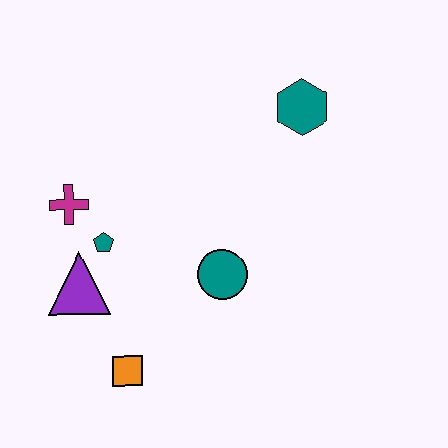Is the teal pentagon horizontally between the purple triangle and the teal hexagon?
Yes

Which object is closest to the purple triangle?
The teal pentagon is closest to the purple triangle.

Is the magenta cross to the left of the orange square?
Yes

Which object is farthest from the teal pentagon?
The teal hexagon is farthest from the teal pentagon.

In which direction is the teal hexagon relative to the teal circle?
The teal hexagon is above the teal circle.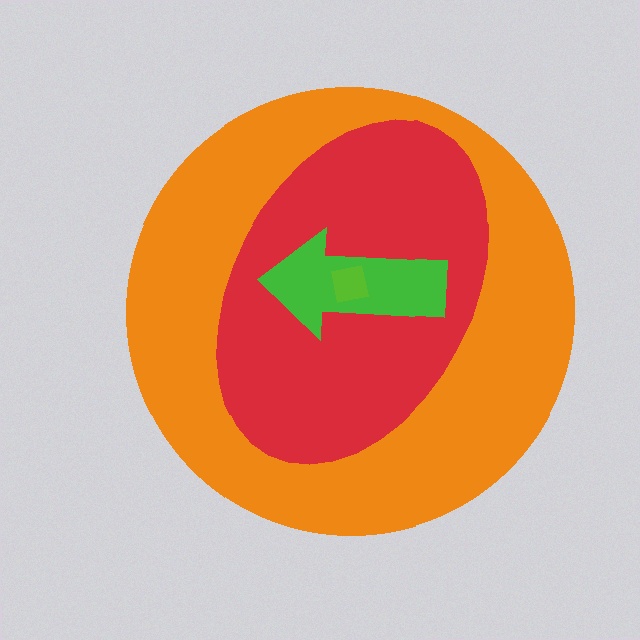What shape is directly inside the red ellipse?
The green arrow.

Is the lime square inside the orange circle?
Yes.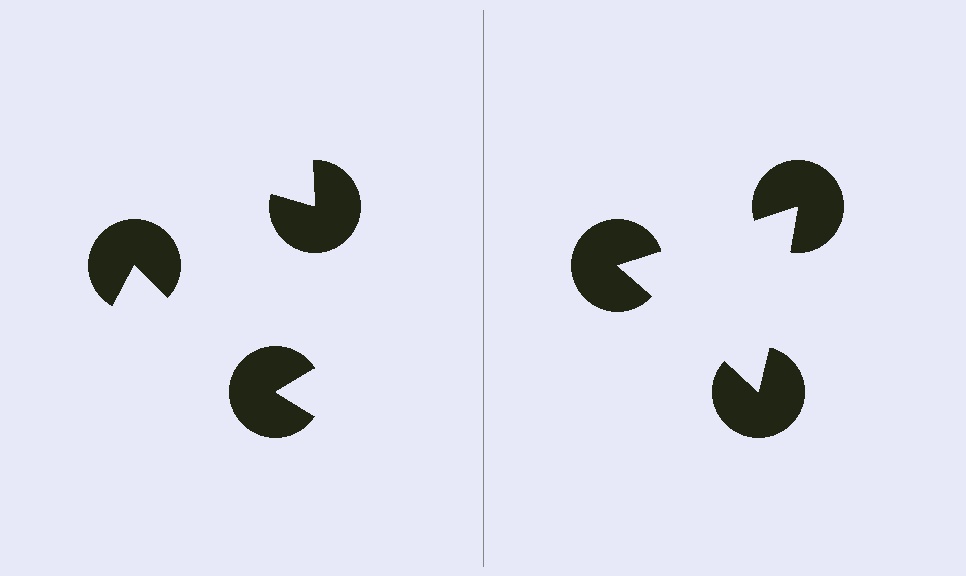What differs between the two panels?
The pac-man discs are positioned identically on both sides; only the wedge orientations differ. On the right they align to a triangle; on the left they are misaligned.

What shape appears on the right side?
An illusory triangle.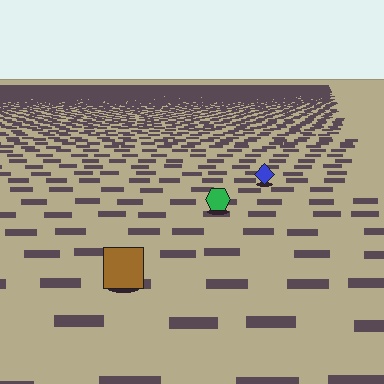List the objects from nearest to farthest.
From nearest to farthest: the brown square, the green hexagon, the blue diamond.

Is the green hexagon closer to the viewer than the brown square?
No. The brown square is closer — you can tell from the texture gradient: the ground texture is coarser near it.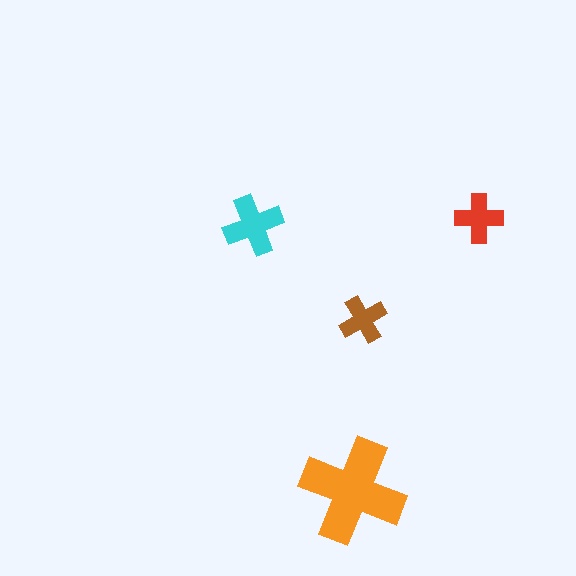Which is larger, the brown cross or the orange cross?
The orange one.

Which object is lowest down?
The orange cross is bottommost.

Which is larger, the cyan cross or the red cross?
The cyan one.